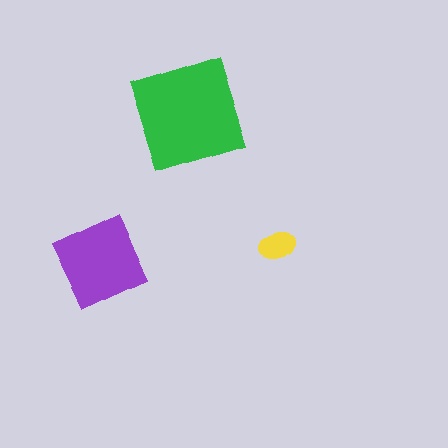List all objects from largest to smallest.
The green square, the purple diamond, the yellow ellipse.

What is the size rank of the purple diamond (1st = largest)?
2nd.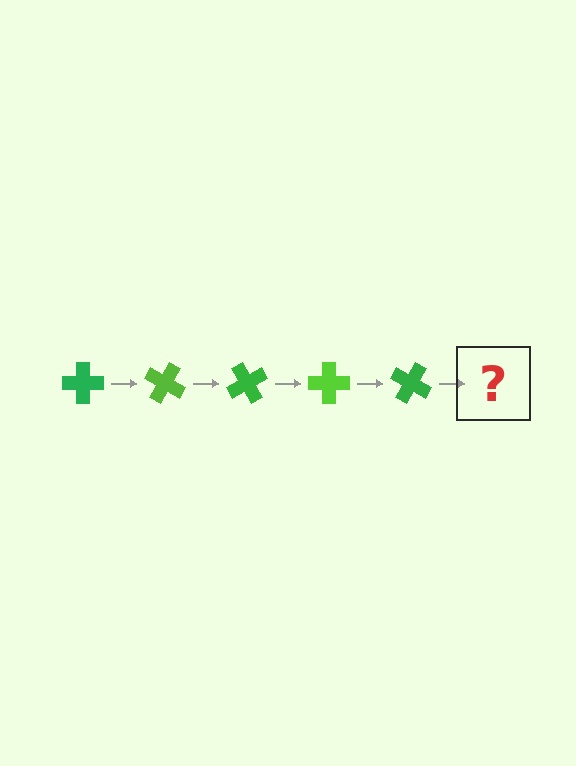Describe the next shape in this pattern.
It should be a lime cross, rotated 150 degrees from the start.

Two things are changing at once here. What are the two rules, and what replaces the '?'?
The two rules are that it rotates 30 degrees each step and the color cycles through green and lime. The '?' should be a lime cross, rotated 150 degrees from the start.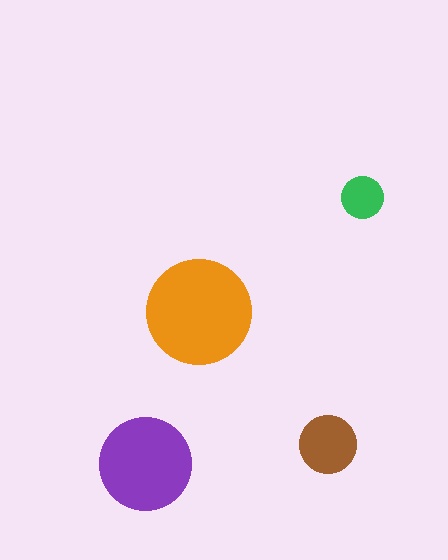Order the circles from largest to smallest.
the orange one, the purple one, the brown one, the green one.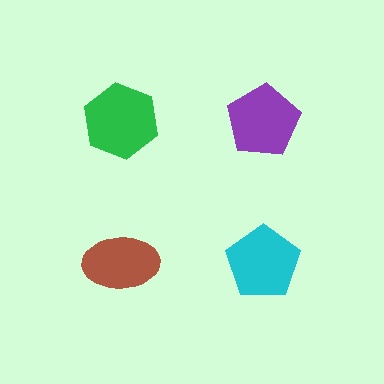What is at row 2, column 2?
A cyan pentagon.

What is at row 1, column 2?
A purple pentagon.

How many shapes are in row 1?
2 shapes.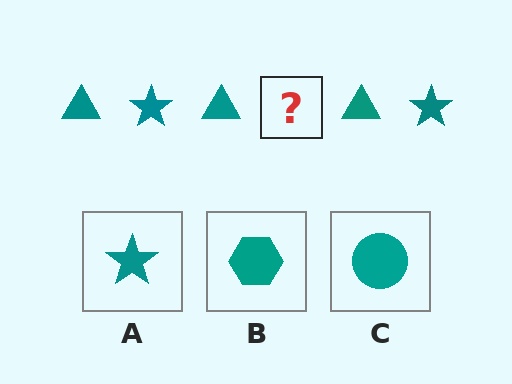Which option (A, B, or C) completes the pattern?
A.